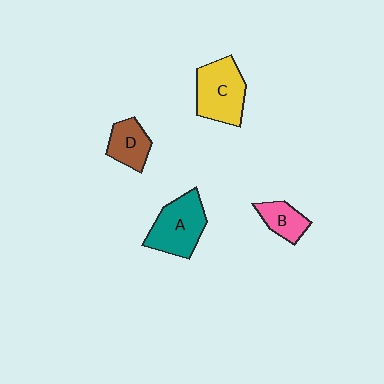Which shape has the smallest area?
Shape B (pink).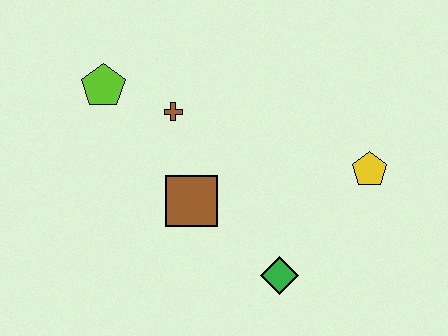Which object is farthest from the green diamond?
The lime pentagon is farthest from the green diamond.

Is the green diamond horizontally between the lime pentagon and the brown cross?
No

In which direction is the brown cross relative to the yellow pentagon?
The brown cross is to the left of the yellow pentagon.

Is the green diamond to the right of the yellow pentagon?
No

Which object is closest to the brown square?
The brown cross is closest to the brown square.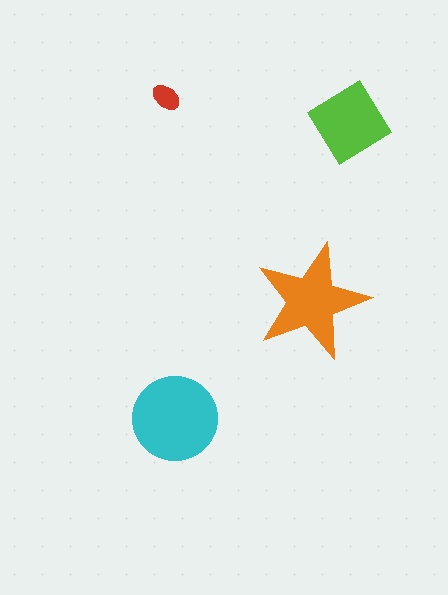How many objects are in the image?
There are 4 objects in the image.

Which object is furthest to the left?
The red ellipse is leftmost.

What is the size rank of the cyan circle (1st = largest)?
1st.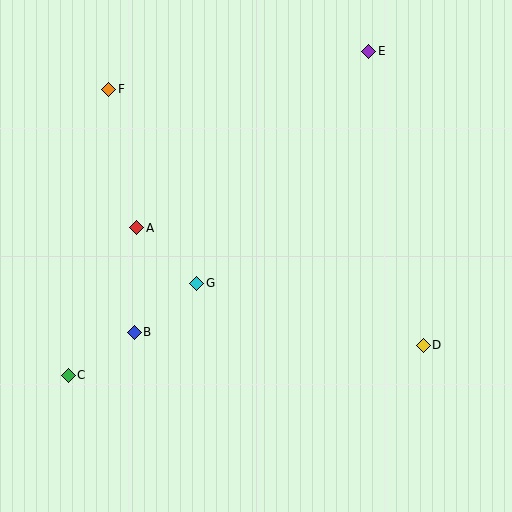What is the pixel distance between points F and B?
The distance between F and B is 244 pixels.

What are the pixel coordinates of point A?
Point A is at (137, 228).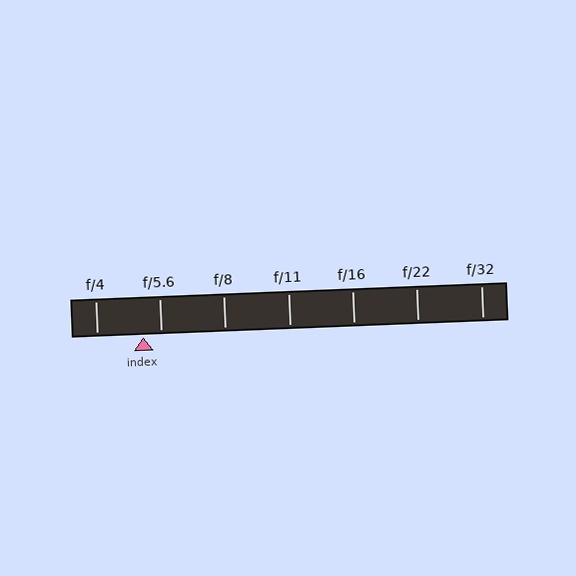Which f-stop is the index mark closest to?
The index mark is closest to f/5.6.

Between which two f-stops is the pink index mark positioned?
The index mark is between f/4 and f/5.6.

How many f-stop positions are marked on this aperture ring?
There are 7 f-stop positions marked.